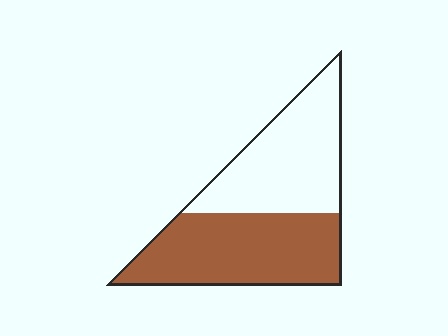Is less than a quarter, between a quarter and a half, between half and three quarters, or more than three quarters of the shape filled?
Between half and three quarters.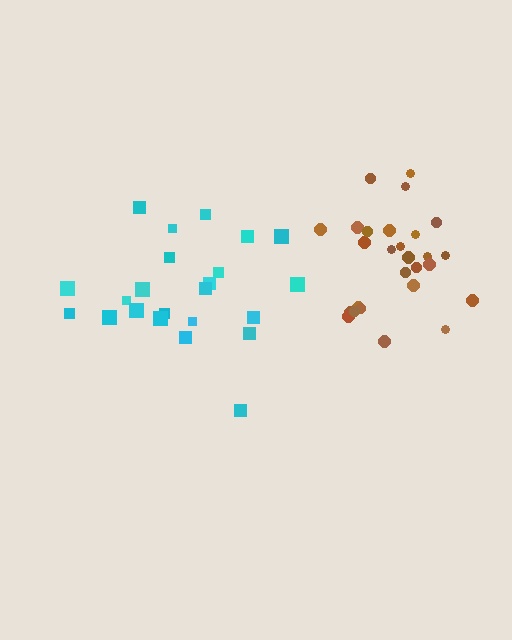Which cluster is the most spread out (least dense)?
Cyan.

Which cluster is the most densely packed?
Brown.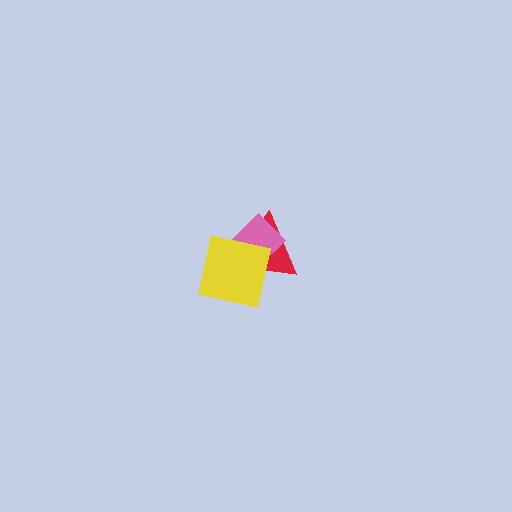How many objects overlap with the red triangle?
2 objects overlap with the red triangle.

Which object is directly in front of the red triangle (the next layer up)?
The pink diamond is directly in front of the red triangle.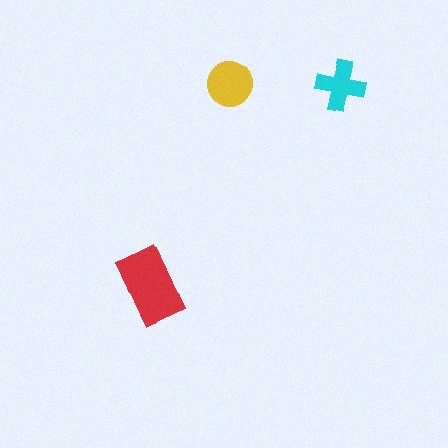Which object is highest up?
The yellow circle is topmost.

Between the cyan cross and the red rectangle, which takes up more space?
The red rectangle.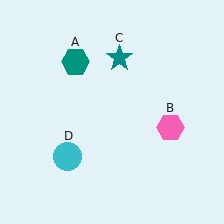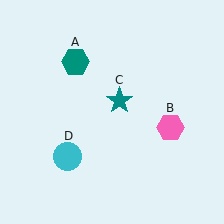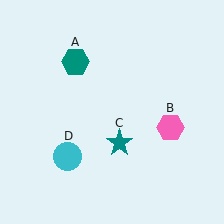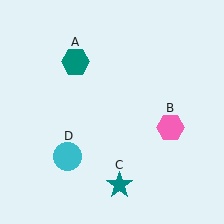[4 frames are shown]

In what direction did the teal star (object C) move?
The teal star (object C) moved down.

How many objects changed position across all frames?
1 object changed position: teal star (object C).